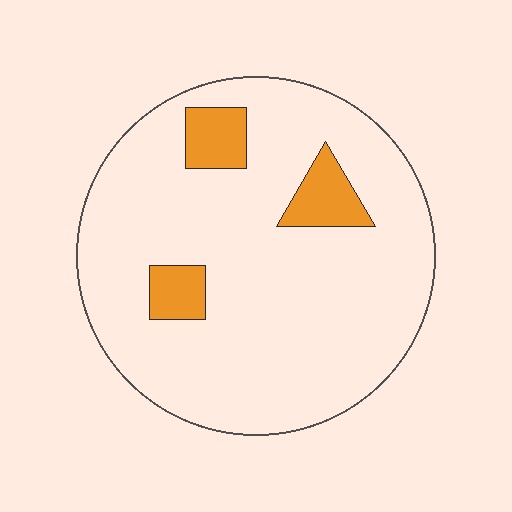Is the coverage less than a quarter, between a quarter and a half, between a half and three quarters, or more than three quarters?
Less than a quarter.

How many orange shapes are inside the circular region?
3.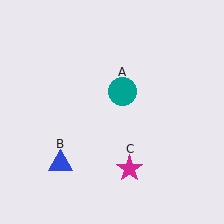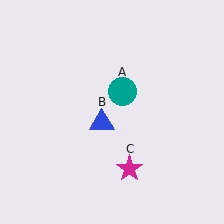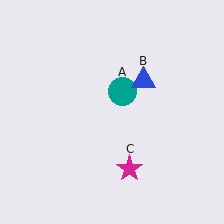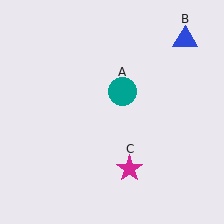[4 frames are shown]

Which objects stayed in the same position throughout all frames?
Teal circle (object A) and magenta star (object C) remained stationary.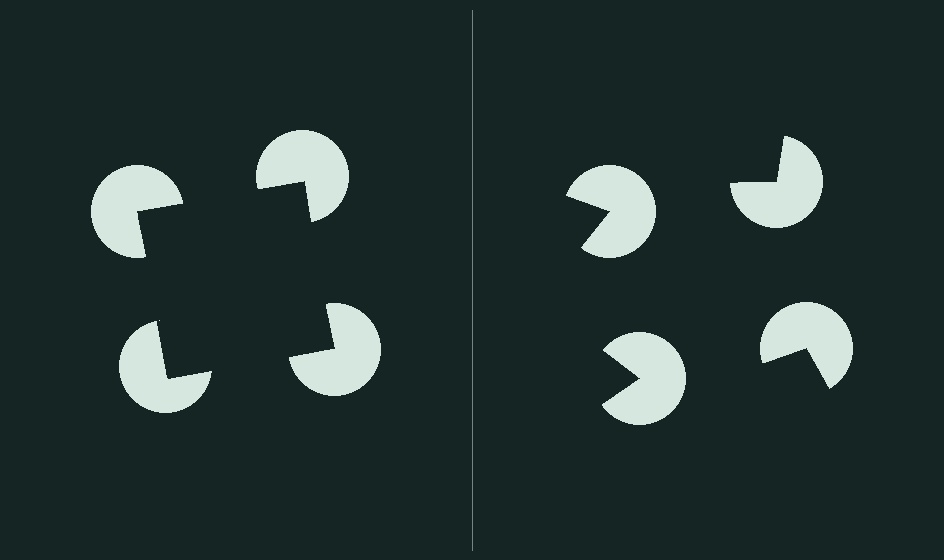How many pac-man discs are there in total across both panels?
8 — 4 on each side.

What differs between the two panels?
The pac-man discs are positioned identically on both sides; only the wedge orientations differ. On the left they align to a square; on the right they are misaligned.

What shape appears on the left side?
An illusory square.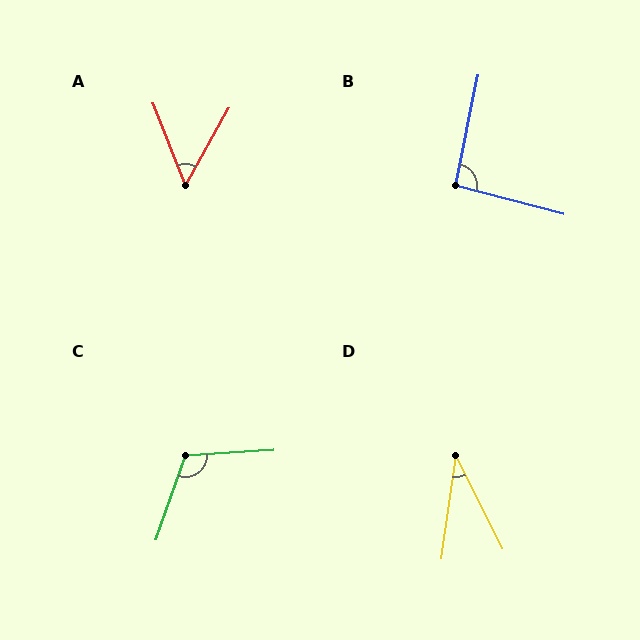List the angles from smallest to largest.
D (34°), A (50°), B (93°), C (112°).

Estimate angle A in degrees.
Approximately 50 degrees.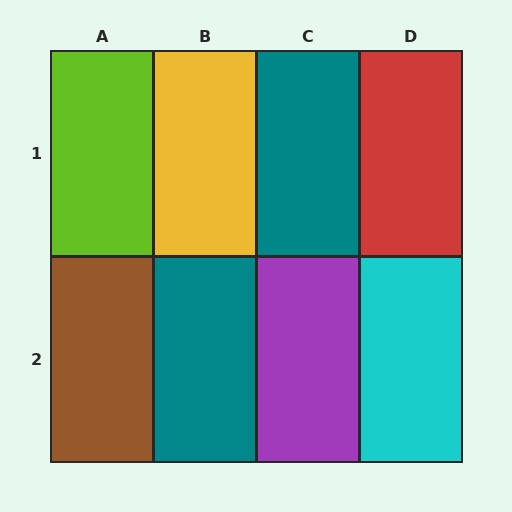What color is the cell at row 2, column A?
Brown.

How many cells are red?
1 cell is red.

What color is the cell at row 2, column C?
Purple.